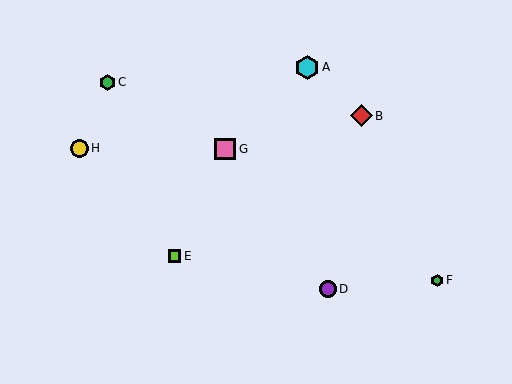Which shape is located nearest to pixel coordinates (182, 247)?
The lime square (labeled E) at (175, 256) is nearest to that location.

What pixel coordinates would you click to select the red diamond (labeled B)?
Click at (361, 116) to select the red diamond B.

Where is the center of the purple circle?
The center of the purple circle is at (328, 289).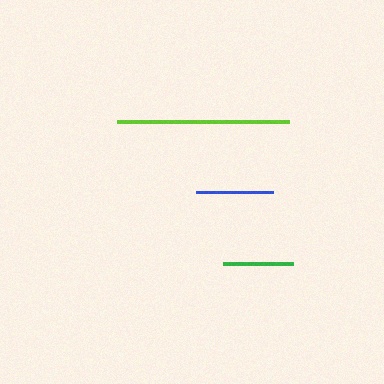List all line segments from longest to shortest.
From longest to shortest: lime, blue, green.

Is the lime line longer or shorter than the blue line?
The lime line is longer than the blue line.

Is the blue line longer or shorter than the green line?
The blue line is longer than the green line.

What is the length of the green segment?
The green segment is approximately 70 pixels long.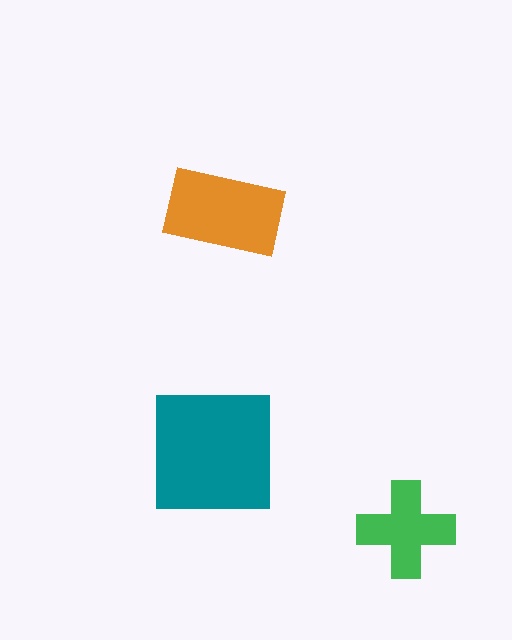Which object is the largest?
The teal square.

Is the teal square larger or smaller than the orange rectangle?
Larger.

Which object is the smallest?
The green cross.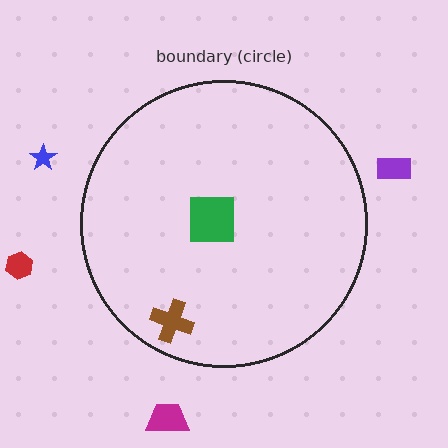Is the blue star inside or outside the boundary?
Outside.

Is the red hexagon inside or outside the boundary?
Outside.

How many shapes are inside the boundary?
2 inside, 4 outside.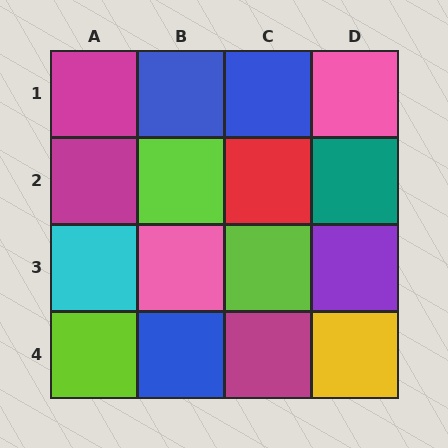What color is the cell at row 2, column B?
Lime.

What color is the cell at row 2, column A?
Magenta.